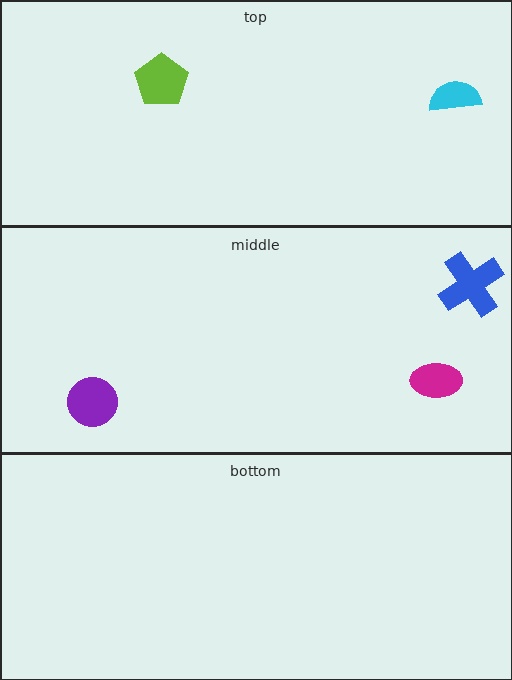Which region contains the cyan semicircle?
The top region.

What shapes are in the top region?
The cyan semicircle, the lime pentagon.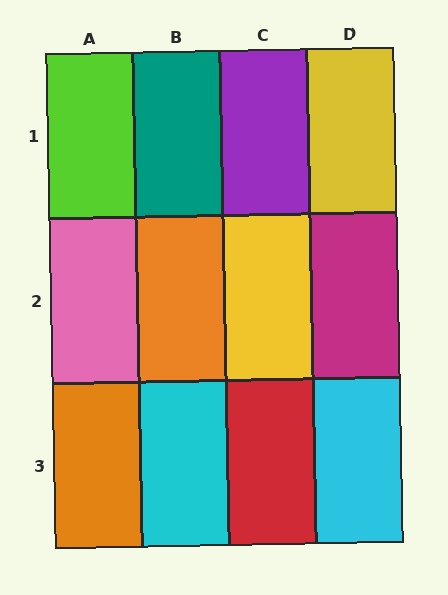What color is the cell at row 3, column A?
Orange.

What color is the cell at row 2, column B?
Orange.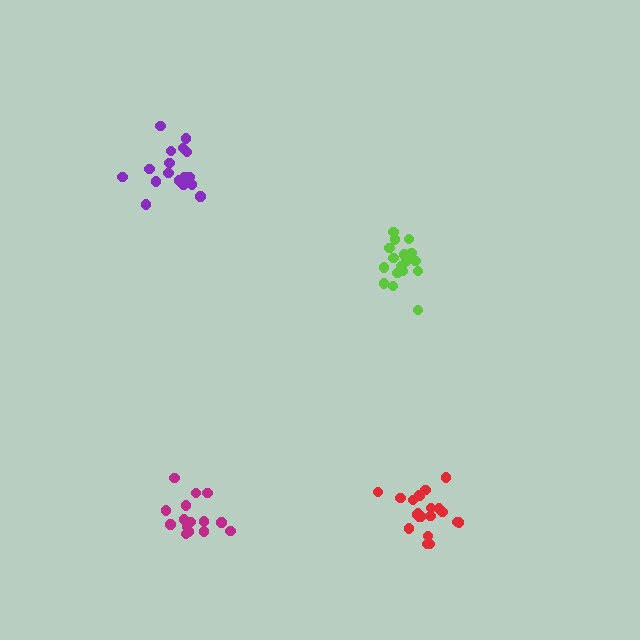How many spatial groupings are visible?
There are 4 spatial groupings.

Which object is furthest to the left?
The purple cluster is leftmost.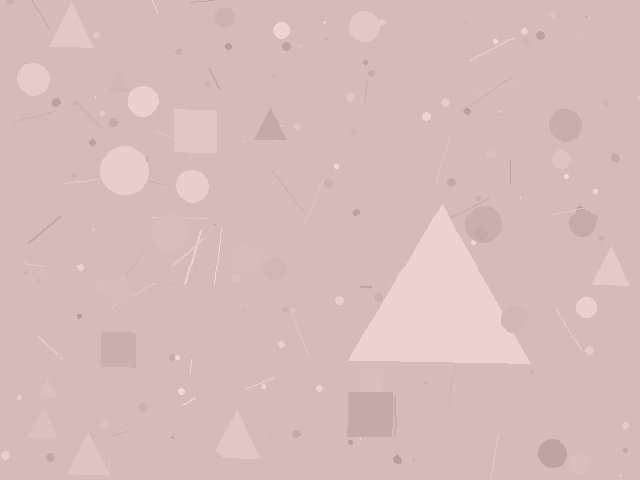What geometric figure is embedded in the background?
A triangle is embedded in the background.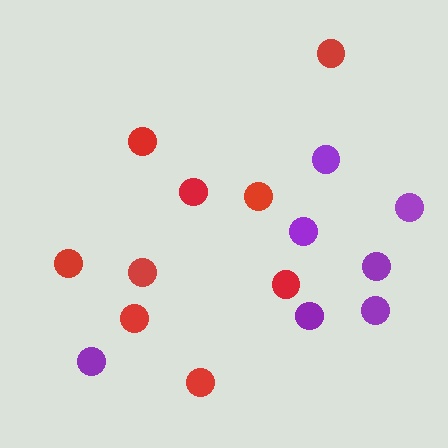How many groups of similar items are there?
There are 2 groups: one group of red circles (9) and one group of purple circles (7).